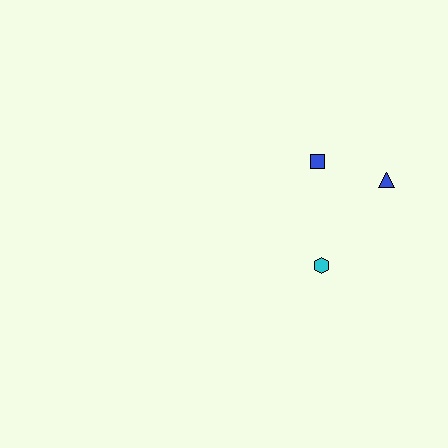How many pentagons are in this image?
There are no pentagons.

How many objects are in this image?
There are 3 objects.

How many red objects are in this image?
There are no red objects.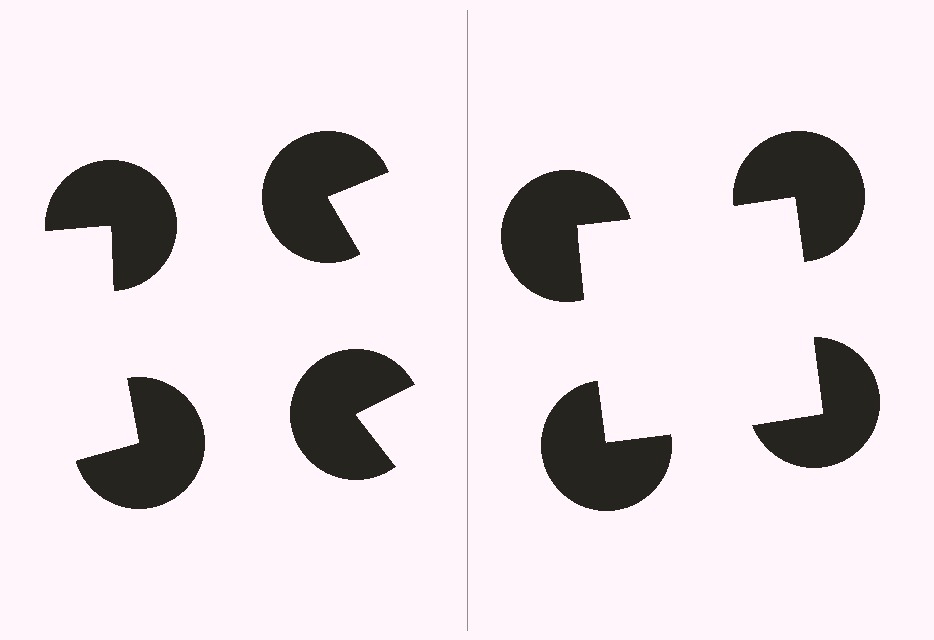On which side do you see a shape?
An illusory square appears on the right side. On the left side the wedge cuts are rotated, so no coherent shape forms.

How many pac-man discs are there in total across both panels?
8 — 4 on each side.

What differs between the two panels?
The pac-man discs are positioned identically on both sides; only the wedge orientations differ. On the right they align to a square; on the left they are misaligned.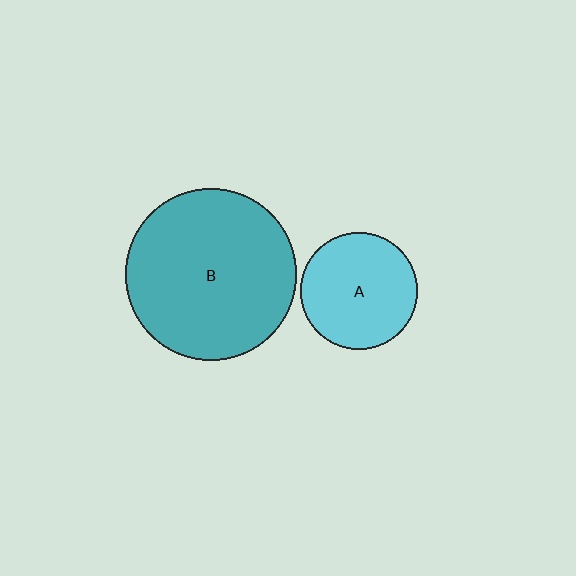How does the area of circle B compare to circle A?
Approximately 2.1 times.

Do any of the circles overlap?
No, none of the circles overlap.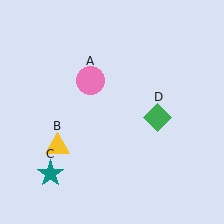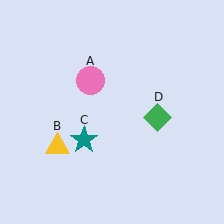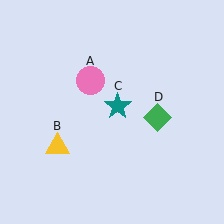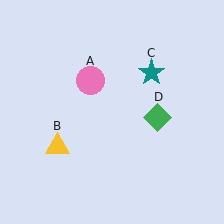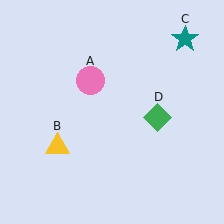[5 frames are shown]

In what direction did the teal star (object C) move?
The teal star (object C) moved up and to the right.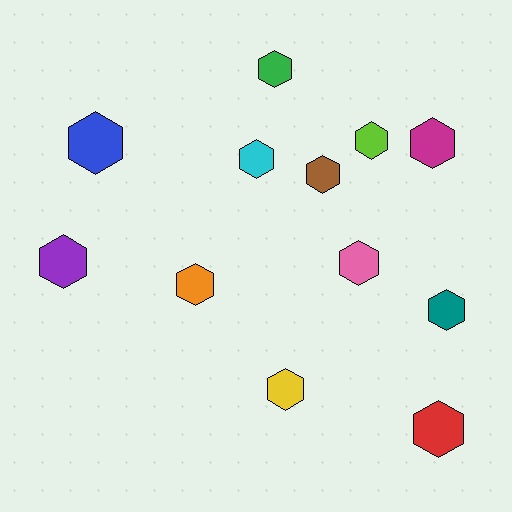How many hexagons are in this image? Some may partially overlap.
There are 12 hexagons.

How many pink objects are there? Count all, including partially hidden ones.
There is 1 pink object.